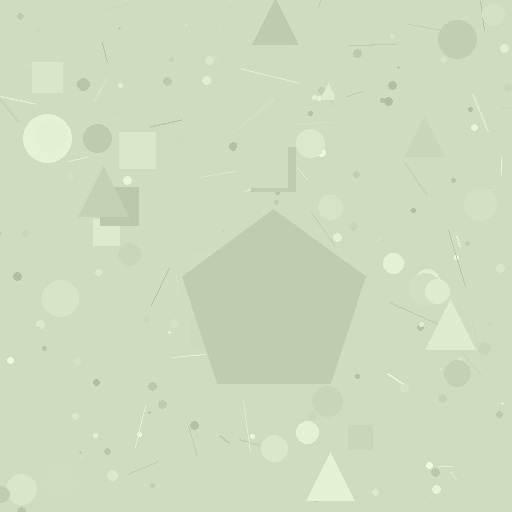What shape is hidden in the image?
A pentagon is hidden in the image.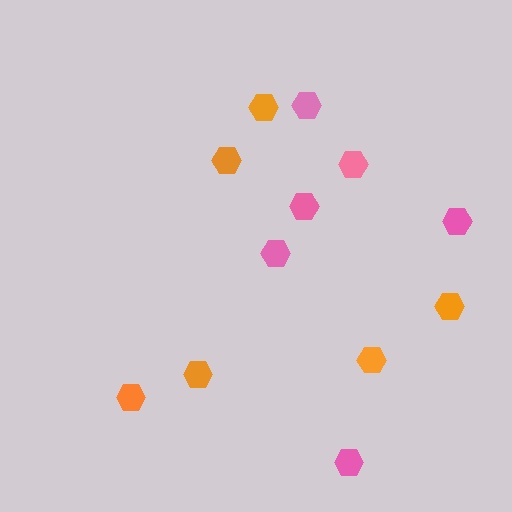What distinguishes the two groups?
There are 2 groups: one group of orange hexagons (6) and one group of pink hexagons (6).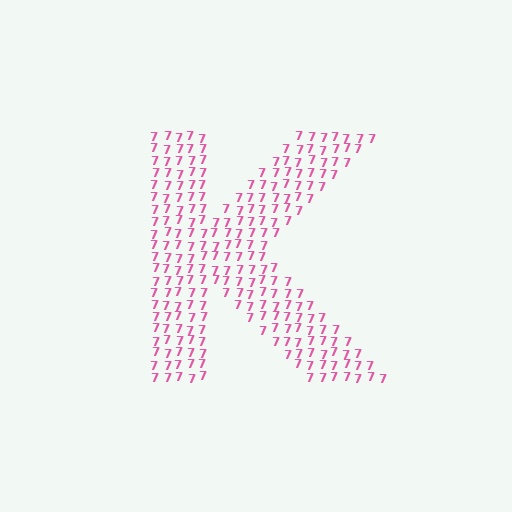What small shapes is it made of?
It is made of small digit 7's.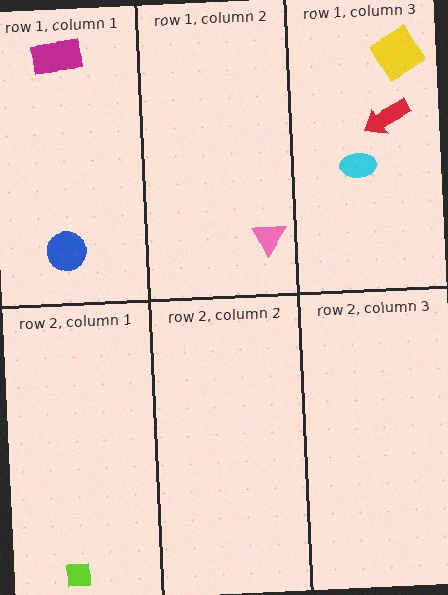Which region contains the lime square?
The row 2, column 1 region.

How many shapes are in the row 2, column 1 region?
1.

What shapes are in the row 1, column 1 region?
The magenta rectangle, the blue circle.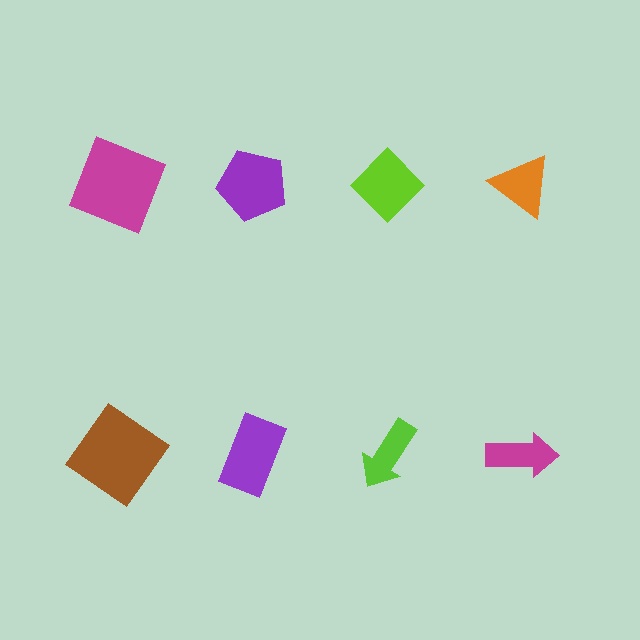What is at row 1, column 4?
An orange triangle.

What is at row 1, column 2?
A purple pentagon.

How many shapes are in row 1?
4 shapes.